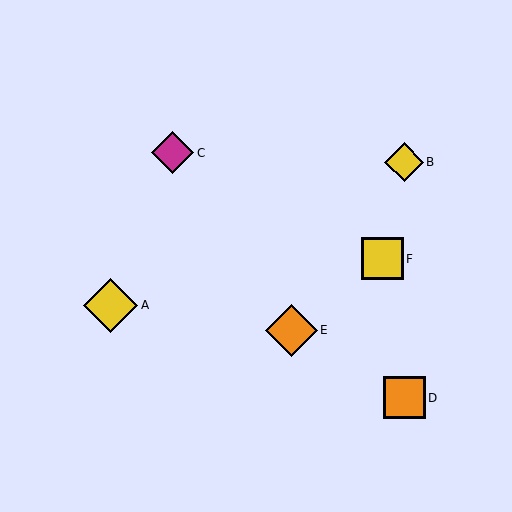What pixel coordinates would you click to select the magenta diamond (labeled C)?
Click at (172, 153) to select the magenta diamond C.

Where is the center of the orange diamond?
The center of the orange diamond is at (291, 330).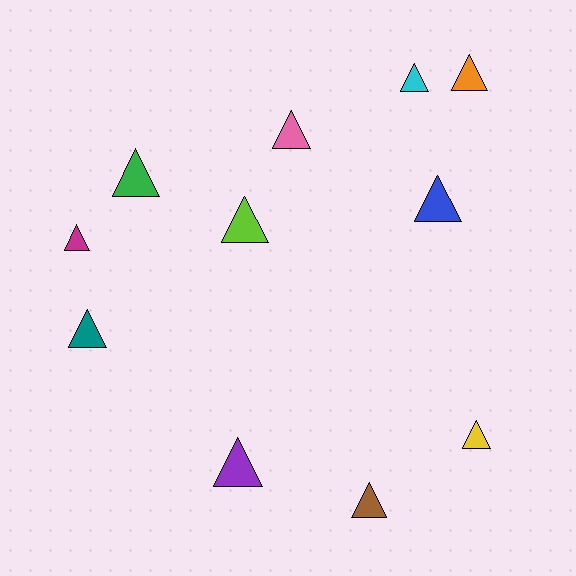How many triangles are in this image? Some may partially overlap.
There are 11 triangles.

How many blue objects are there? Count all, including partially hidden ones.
There is 1 blue object.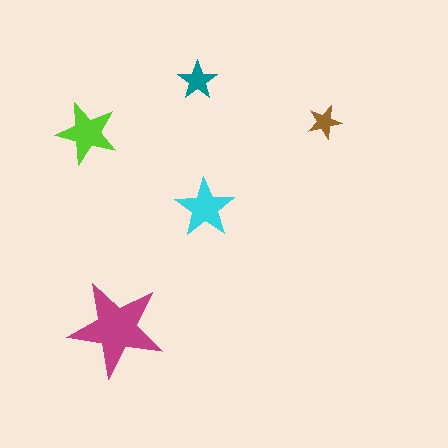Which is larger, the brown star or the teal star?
The teal one.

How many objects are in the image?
There are 5 objects in the image.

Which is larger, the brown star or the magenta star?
The magenta one.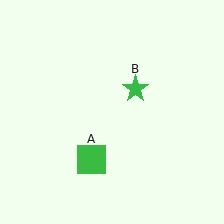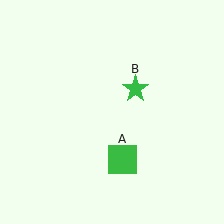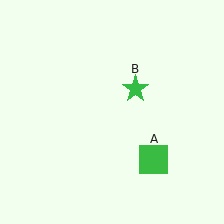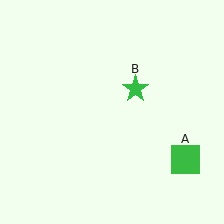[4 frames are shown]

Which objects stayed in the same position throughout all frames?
Green star (object B) remained stationary.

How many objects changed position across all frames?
1 object changed position: green square (object A).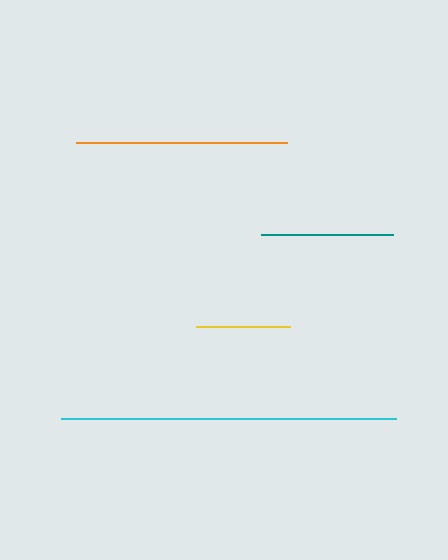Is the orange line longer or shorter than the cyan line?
The cyan line is longer than the orange line.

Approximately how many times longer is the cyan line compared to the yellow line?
The cyan line is approximately 3.6 times the length of the yellow line.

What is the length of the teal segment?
The teal segment is approximately 132 pixels long.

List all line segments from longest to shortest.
From longest to shortest: cyan, orange, teal, yellow.